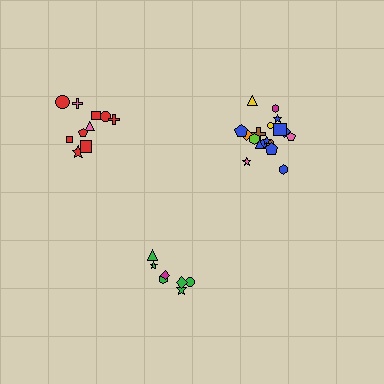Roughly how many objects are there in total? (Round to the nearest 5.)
Roughly 35 objects in total.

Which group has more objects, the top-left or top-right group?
The top-right group.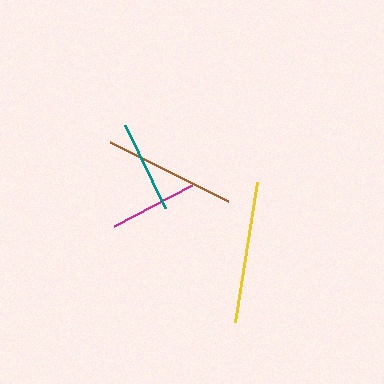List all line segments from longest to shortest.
From longest to shortest: yellow, brown, teal, magenta.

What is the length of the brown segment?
The brown segment is approximately 132 pixels long.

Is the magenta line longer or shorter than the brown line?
The brown line is longer than the magenta line.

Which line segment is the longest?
The yellow line is the longest at approximately 141 pixels.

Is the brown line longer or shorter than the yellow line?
The yellow line is longer than the brown line.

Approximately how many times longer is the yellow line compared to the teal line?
The yellow line is approximately 1.5 times the length of the teal line.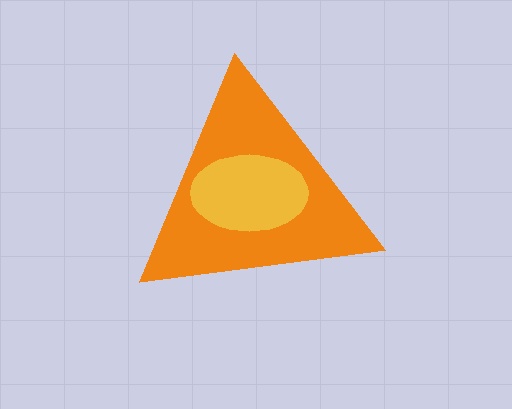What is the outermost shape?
The orange triangle.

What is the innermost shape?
The yellow ellipse.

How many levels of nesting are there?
2.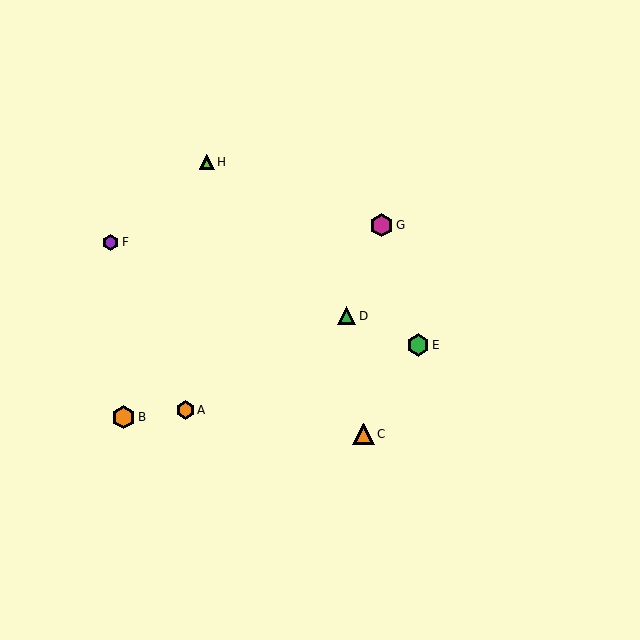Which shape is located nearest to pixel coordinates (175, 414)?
The orange hexagon (labeled A) at (185, 410) is nearest to that location.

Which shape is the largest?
The magenta hexagon (labeled G) is the largest.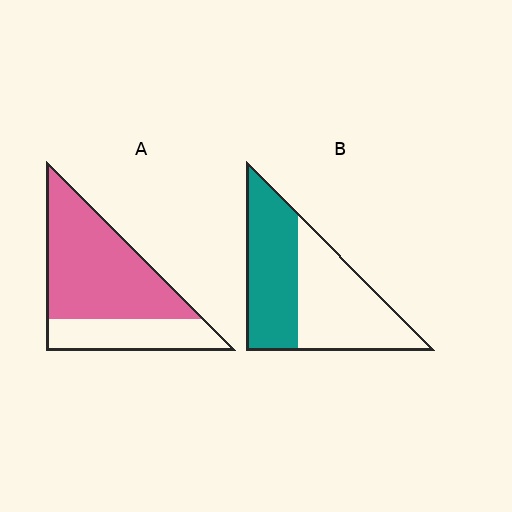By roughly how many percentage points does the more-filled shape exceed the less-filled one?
By roughly 20 percentage points (A over B).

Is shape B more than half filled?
Roughly half.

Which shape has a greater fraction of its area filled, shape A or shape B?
Shape A.